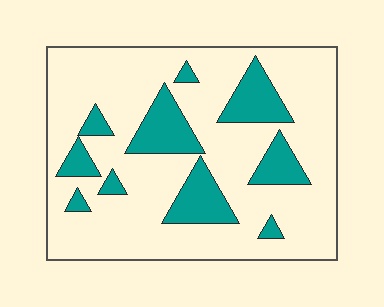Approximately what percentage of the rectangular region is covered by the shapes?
Approximately 20%.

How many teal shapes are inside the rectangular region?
10.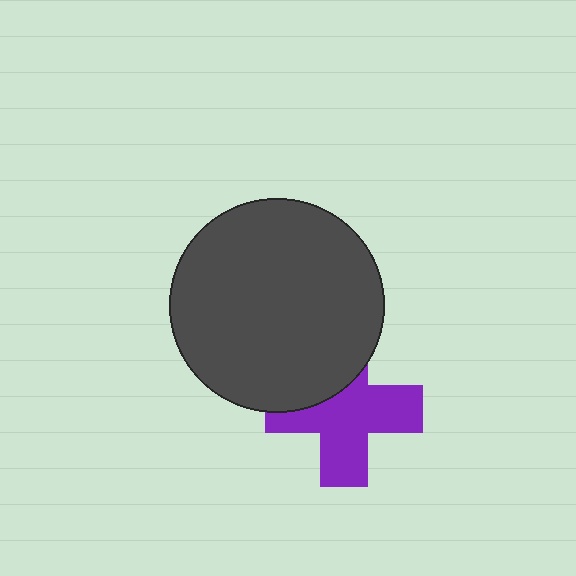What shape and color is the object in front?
The object in front is a dark gray circle.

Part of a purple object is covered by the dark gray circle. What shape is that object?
It is a cross.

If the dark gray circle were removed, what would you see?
You would see the complete purple cross.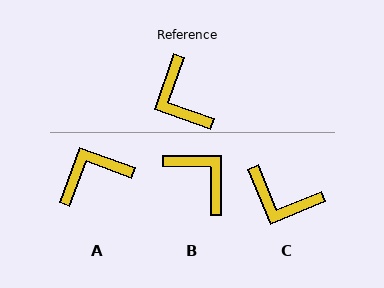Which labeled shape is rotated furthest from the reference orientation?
B, about 162 degrees away.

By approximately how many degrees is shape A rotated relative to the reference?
Approximately 92 degrees clockwise.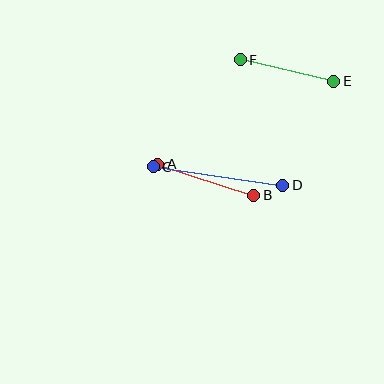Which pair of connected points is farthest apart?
Points C and D are farthest apart.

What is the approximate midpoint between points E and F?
The midpoint is at approximately (287, 70) pixels.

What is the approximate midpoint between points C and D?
The midpoint is at approximately (218, 176) pixels.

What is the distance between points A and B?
The distance is approximately 101 pixels.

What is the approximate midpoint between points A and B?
The midpoint is at approximately (206, 180) pixels.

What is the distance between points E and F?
The distance is approximately 96 pixels.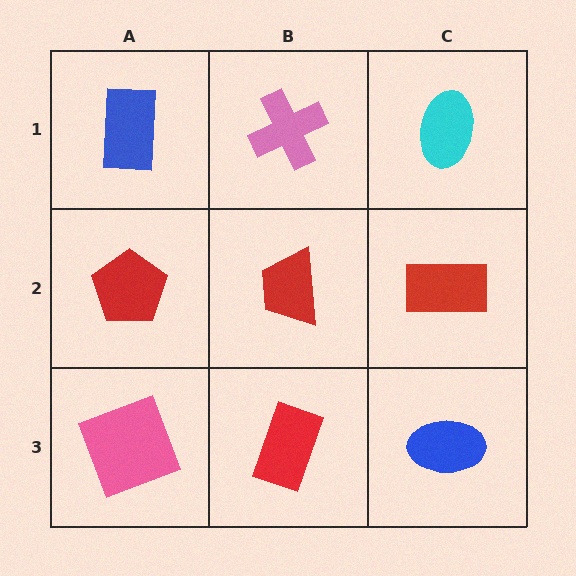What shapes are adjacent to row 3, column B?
A red trapezoid (row 2, column B), a pink square (row 3, column A), a blue ellipse (row 3, column C).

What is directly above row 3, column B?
A red trapezoid.